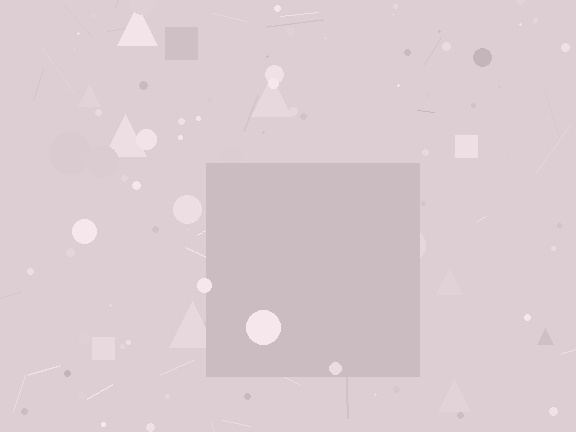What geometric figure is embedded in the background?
A square is embedded in the background.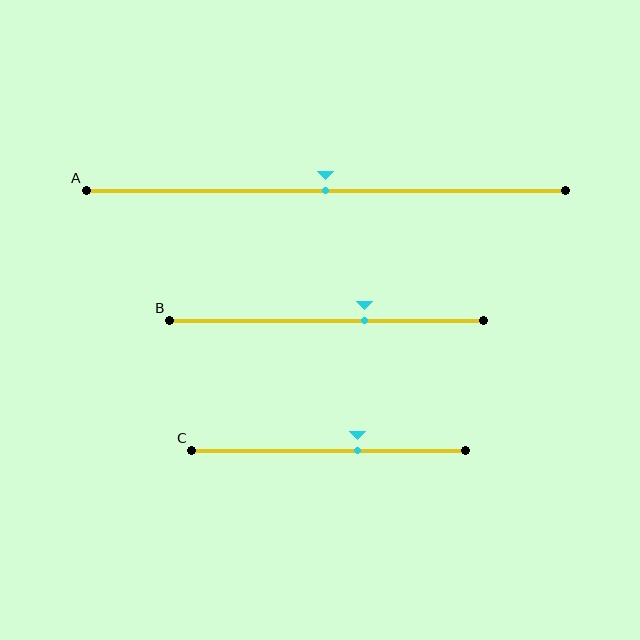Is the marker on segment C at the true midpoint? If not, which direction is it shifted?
No, the marker on segment C is shifted to the right by about 11% of the segment length.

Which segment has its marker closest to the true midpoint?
Segment A has its marker closest to the true midpoint.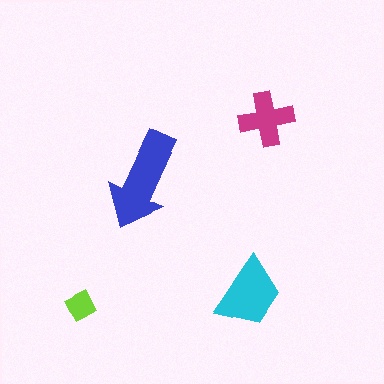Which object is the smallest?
The lime diamond.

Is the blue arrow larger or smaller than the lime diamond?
Larger.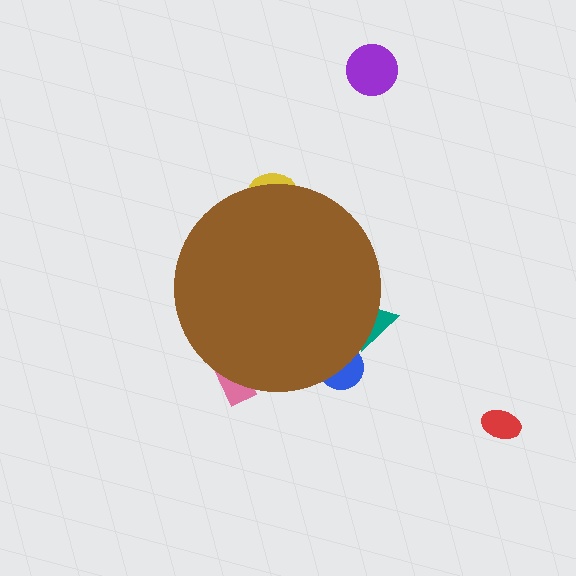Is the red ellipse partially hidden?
No, the red ellipse is fully visible.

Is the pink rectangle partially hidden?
Yes, the pink rectangle is partially hidden behind the brown circle.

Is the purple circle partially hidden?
No, the purple circle is fully visible.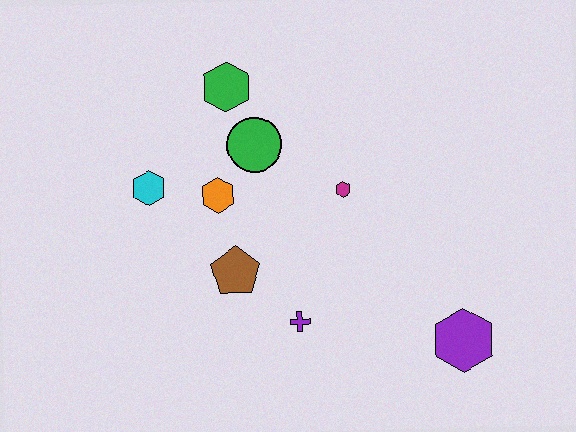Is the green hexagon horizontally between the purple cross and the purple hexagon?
No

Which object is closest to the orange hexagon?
The green circle is closest to the orange hexagon.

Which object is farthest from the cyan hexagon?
The purple hexagon is farthest from the cyan hexagon.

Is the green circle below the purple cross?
No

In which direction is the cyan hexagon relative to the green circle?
The cyan hexagon is to the left of the green circle.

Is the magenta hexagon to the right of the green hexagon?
Yes